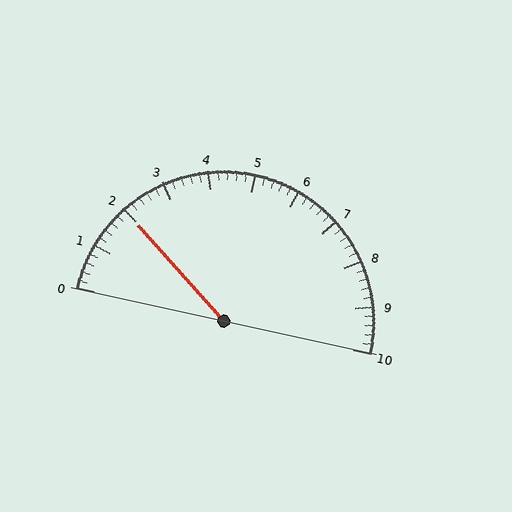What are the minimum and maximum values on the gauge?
The gauge ranges from 0 to 10.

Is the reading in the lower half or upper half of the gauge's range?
The reading is in the lower half of the range (0 to 10).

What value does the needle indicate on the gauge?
The needle indicates approximately 2.0.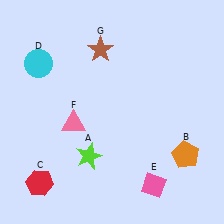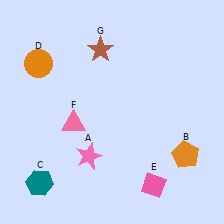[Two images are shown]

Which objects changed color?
A changed from lime to pink. C changed from red to teal. D changed from cyan to orange.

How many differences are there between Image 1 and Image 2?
There are 3 differences between the two images.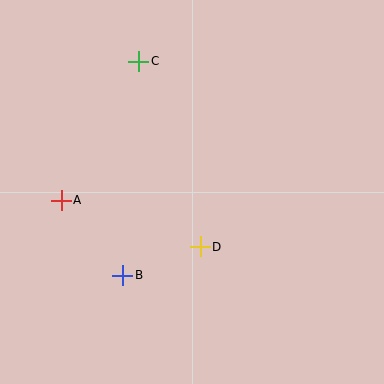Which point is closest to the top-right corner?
Point C is closest to the top-right corner.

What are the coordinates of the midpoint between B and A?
The midpoint between B and A is at (92, 238).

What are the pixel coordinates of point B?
Point B is at (123, 275).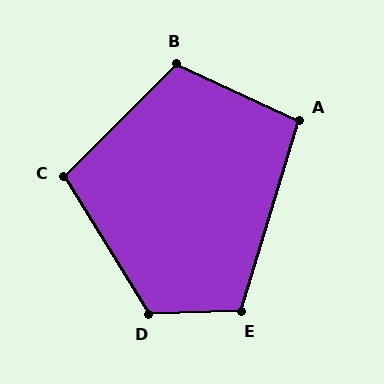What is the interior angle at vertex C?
Approximately 103 degrees (obtuse).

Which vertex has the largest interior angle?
D, at approximately 120 degrees.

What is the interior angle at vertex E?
Approximately 108 degrees (obtuse).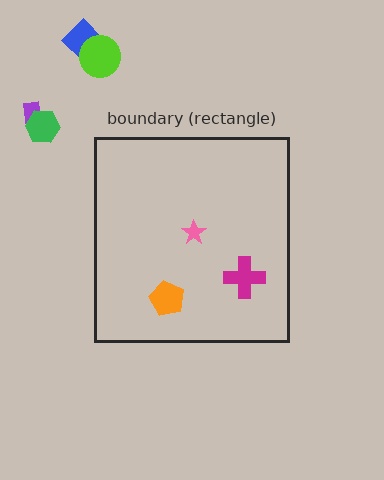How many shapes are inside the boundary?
3 inside, 4 outside.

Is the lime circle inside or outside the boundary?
Outside.